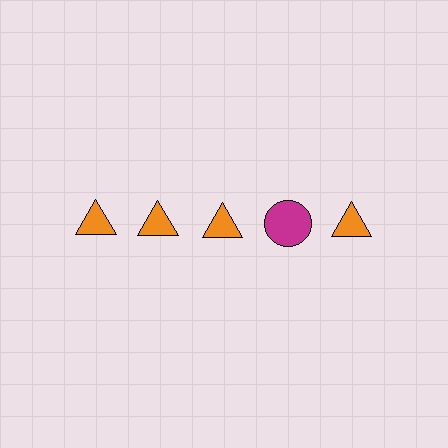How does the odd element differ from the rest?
It differs in both color (magenta instead of orange) and shape (circle instead of triangle).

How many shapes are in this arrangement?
There are 5 shapes arranged in a grid pattern.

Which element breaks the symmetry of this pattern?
The magenta circle in the top row, second from right column breaks the symmetry. All other shapes are orange triangles.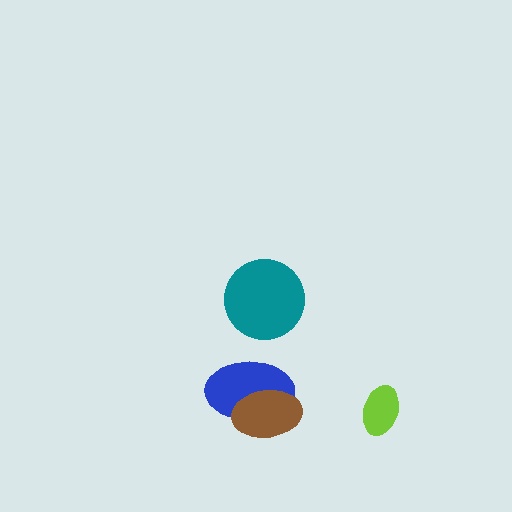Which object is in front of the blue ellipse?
The brown ellipse is in front of the blue ellipse.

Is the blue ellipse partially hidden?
Yes, it is partially covered by another shape.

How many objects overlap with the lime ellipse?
0 objects overlap with the lime ellipse.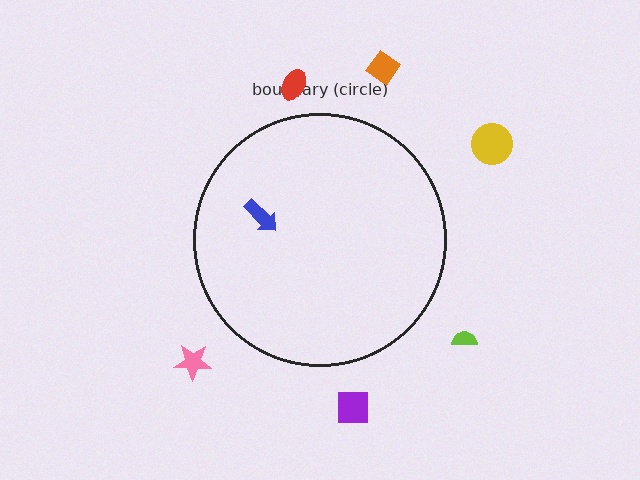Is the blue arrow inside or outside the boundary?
Inside.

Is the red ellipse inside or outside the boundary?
Outside.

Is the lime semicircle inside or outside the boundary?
Outside.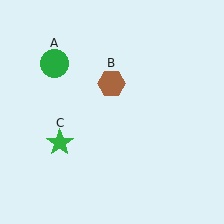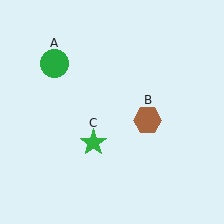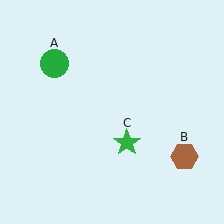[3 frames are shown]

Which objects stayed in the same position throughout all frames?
Green circle (object A) remained stationary.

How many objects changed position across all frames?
2 objects changed position: brown hexagon (object B), green star (object C).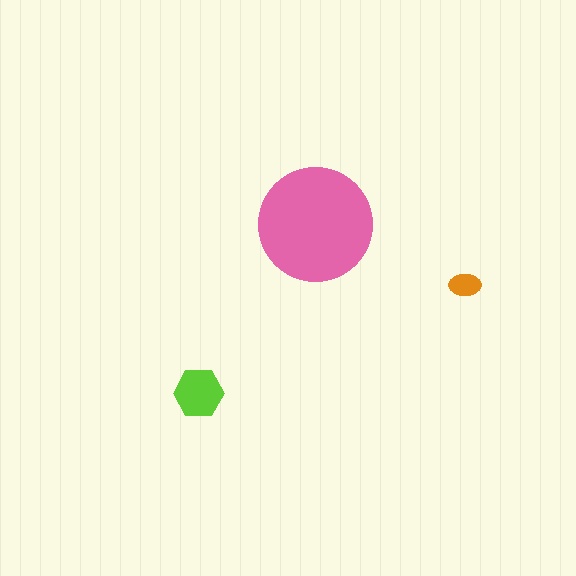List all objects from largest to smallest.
The pink circle, the lime hexagon, the orange ellipse.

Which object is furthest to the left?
The lime hexagon is leftmost.